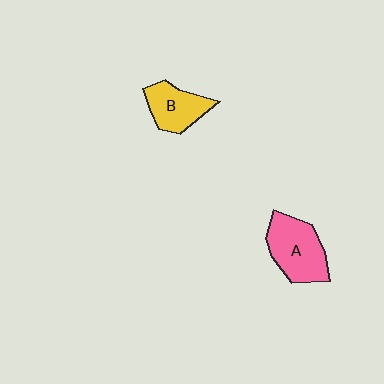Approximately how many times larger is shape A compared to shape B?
Approximately 1.4 times.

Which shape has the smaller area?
Shape B (yellow).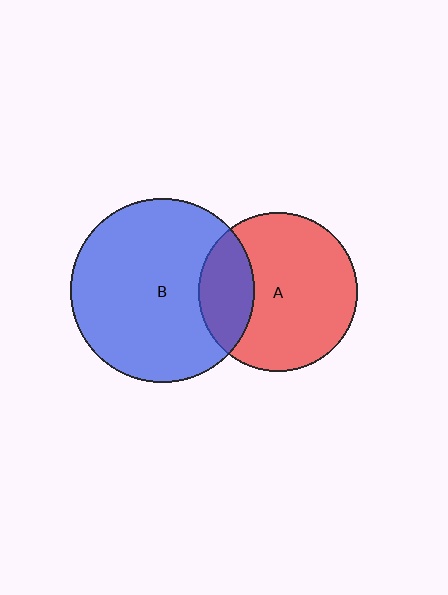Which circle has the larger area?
Circle B (blue).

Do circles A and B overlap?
Yes.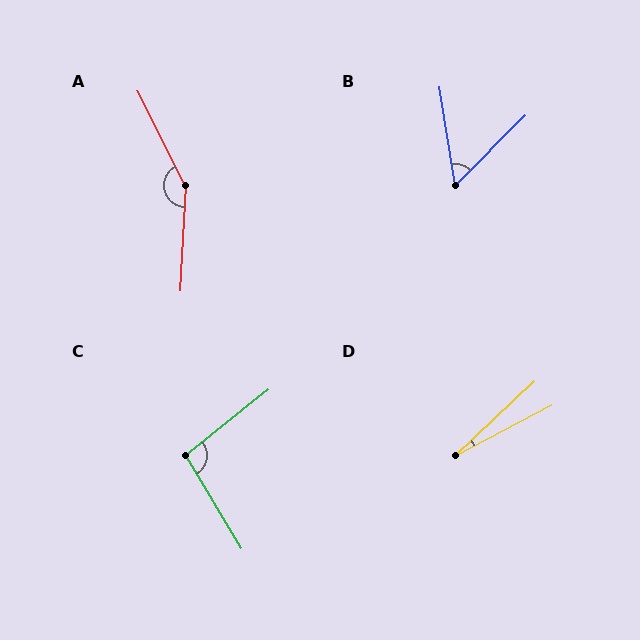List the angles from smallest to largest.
D (15°), B (54°), C (98°), A (150°).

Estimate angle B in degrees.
Approximately 54 degrees.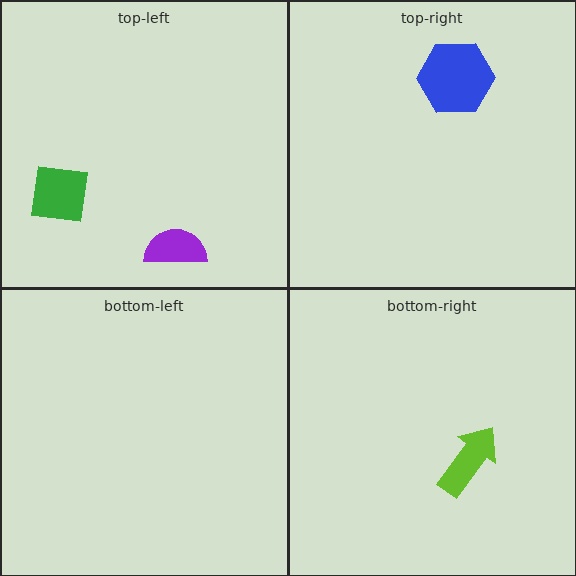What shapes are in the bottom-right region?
The lime arrow.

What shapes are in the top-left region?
The purple semicircle, the green square.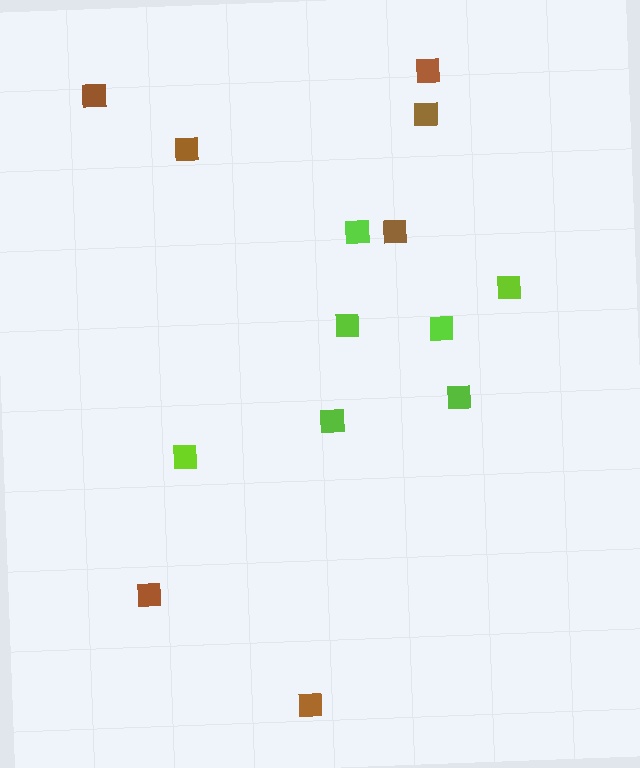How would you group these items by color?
There are 2 groups: one group of brown squares (7) and one group of lime squares (7).